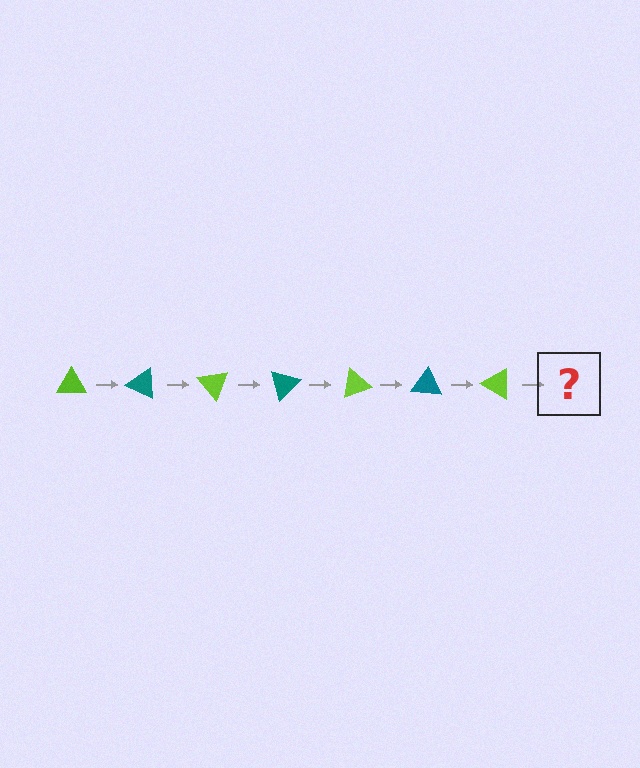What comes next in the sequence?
The next element should be a teal triangle, rotated 175 degrees from the start.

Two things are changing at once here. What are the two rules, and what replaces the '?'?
The two rules are that it rotates 25 degrees each step and the color cycles through lime and teal. The '?' should be a teal triangle, rotated 175 degrees from the start.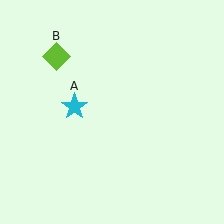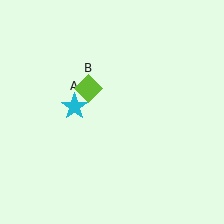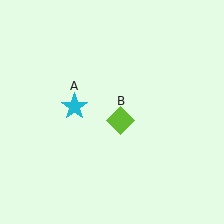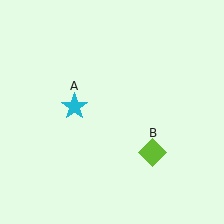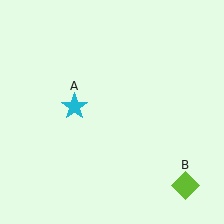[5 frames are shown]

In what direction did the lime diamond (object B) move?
The lime diamond (object B) moved down and to the right.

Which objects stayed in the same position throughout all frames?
Cyan star (object A) remained stationary.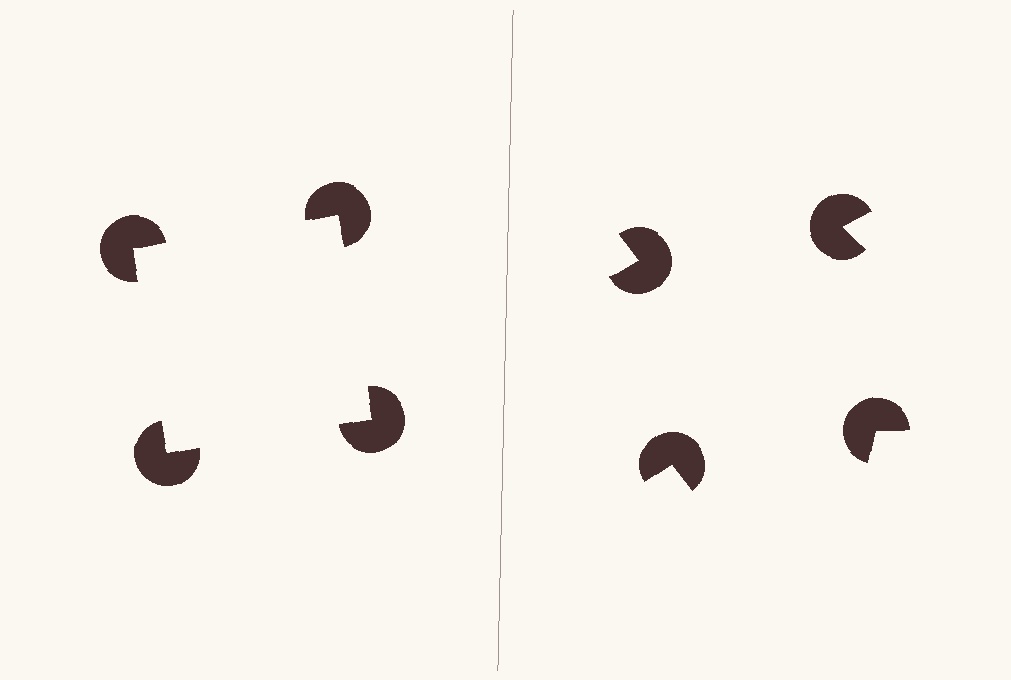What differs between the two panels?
The pac-man discs are positioned identically on both sides; only the wedge orientations differ. On the left they align to a square; on the right they are misaligned.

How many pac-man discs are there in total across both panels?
8 — 4 on each side.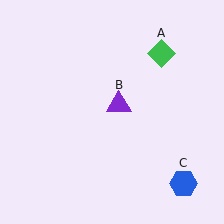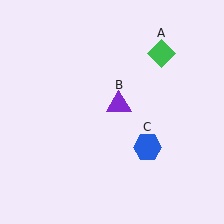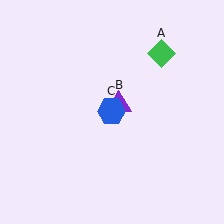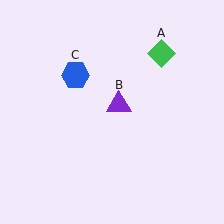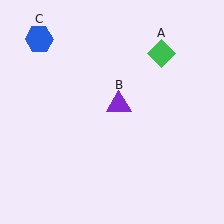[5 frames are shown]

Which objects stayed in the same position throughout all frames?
Green diamond (object A) and purple triangle (object B) remained stationary.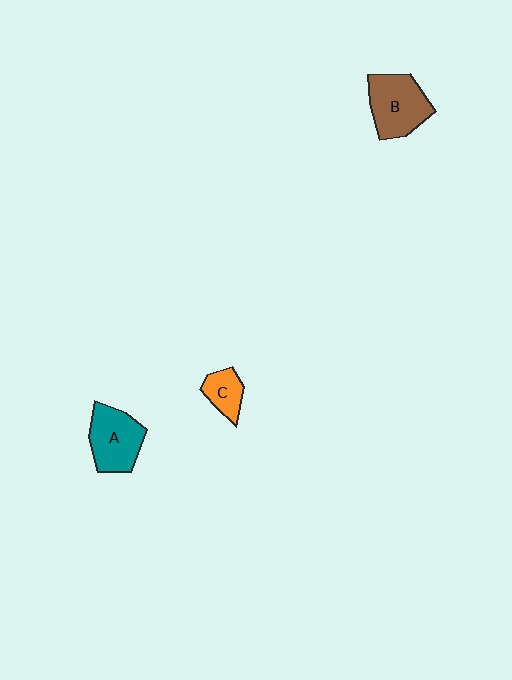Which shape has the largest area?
Shape B (brown).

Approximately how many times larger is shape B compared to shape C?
Approximately 2.1 times.